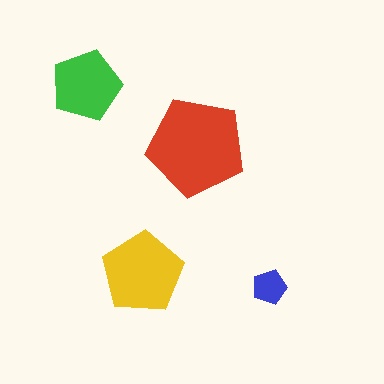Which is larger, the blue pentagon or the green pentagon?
The green one.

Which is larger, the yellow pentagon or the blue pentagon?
The yellow one.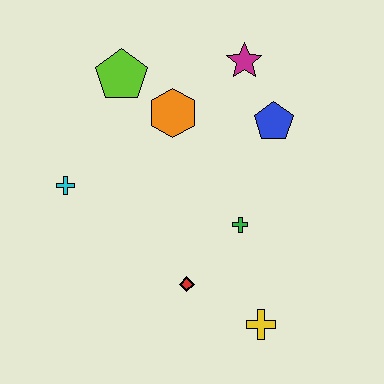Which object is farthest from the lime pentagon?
The yellow cross is farthest from the lime pentagon.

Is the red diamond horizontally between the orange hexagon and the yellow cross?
Yes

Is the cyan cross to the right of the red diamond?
No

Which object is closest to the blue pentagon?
The magenta star is closest to the blue pentagon.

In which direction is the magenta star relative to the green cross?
The magenta star is above the green cross.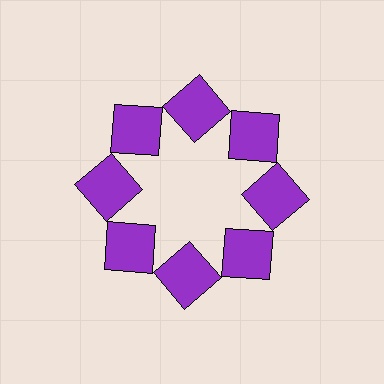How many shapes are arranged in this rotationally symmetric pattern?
There are 8 shapes, arranged in 8 groups of 1.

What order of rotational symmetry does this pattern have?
This pattern has 8-fold rotational symmetry.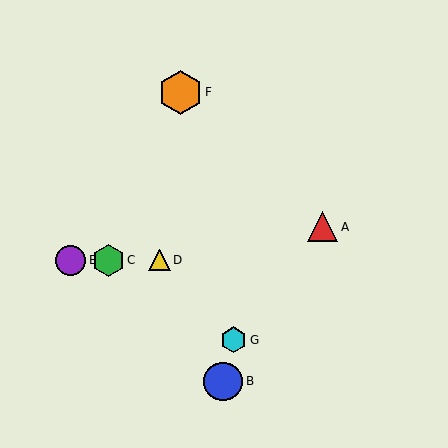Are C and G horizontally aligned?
No, C is at y≈260 and G is at y≈340.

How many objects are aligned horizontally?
3 objects (C, D, E) are aligned horizontally.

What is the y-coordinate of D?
Object D is at y≈260.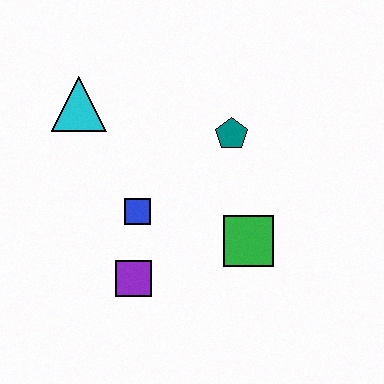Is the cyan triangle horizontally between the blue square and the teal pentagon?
No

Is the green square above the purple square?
Yes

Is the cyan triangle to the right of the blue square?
No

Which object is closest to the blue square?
The purple square is closest to the blue square.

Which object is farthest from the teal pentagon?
The purple square is farthest from the teal pentagon.